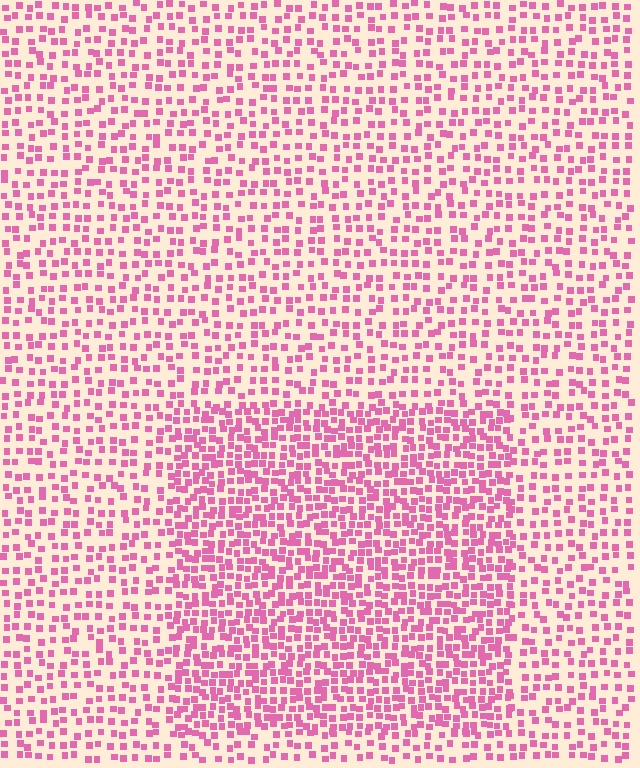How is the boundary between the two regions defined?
The boundary is defined by a change in element density (approximately 1.8x ratio). All elements are the same color, size, and shape.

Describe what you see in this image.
The image contains small pink elements arranged at two different densities. A rectangle-shaped region is visible where the elements are more densely packed than the surrounding area.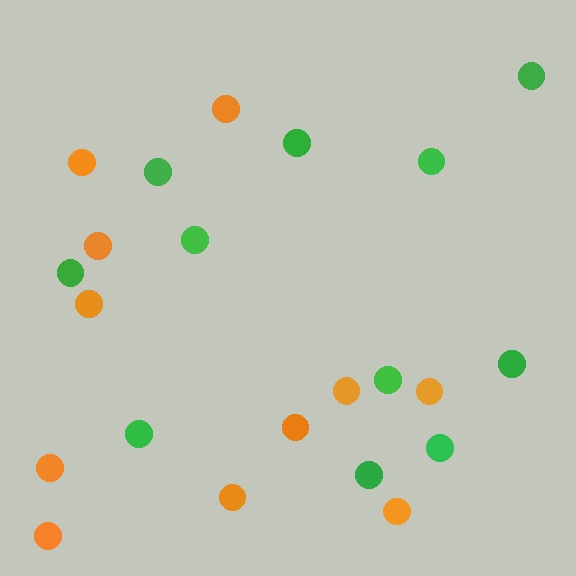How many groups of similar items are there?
There are 2 groups: one group of orange circles (11) and one group of green circles (11).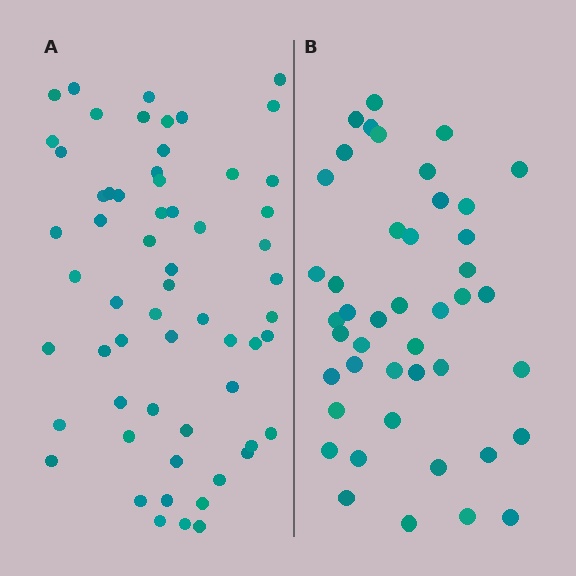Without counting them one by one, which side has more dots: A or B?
Region A (the left region) has more dots.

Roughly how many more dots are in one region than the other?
Region A has approximately 15 more dots than region B.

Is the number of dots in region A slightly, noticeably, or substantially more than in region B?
Region A has noticeably more, but not dramatically so. The ratio is roughly 1.4 to 1.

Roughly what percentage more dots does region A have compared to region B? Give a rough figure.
About 35% more.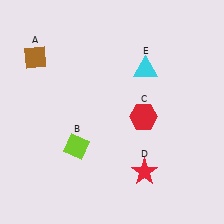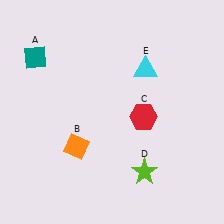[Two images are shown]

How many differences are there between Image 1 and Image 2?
There are 3 differences between the two images.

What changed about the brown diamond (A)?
In Image 1, A is brown. In Image 2, it changed to teal.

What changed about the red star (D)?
In Image 1, D is red. In Image 2, it changed to lime.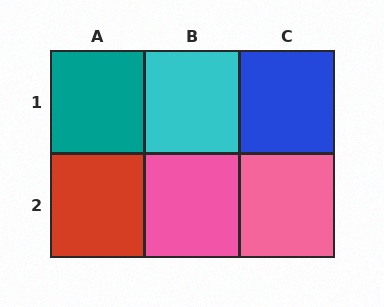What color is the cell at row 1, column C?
Blue.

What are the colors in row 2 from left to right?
Red, pink, pink.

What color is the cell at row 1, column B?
Cyan.